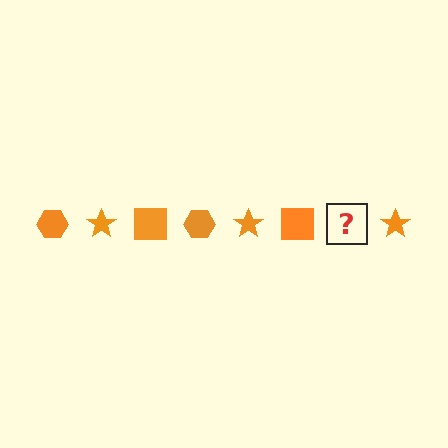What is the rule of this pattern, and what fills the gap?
The rule is that the pattern cycles through hexagon, star, square shapes in orange. The gap should be filled with an orange hexagon.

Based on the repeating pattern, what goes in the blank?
The blank should be an orange hexagon.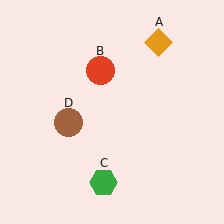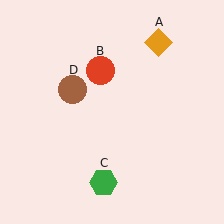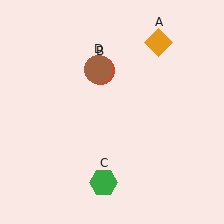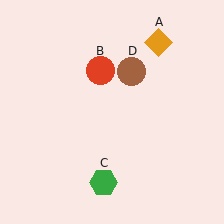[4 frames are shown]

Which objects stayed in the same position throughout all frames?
Orange diamond (object A) and red circle (object B) and green hexagon (object C) remained stationary.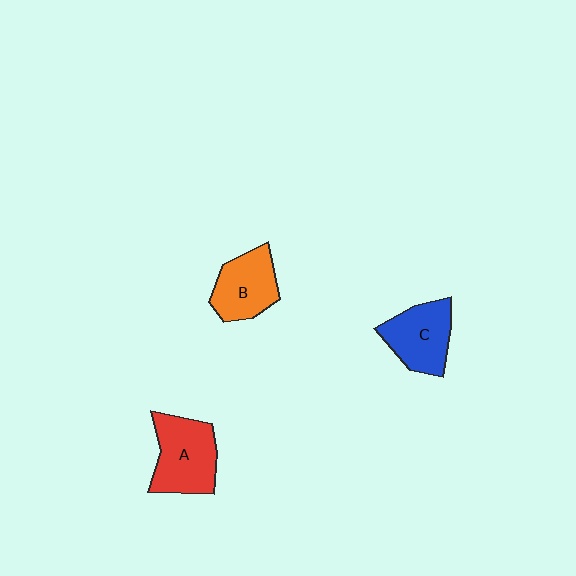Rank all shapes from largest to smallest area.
From largest to smallest: A (red), C (blue), B (orange).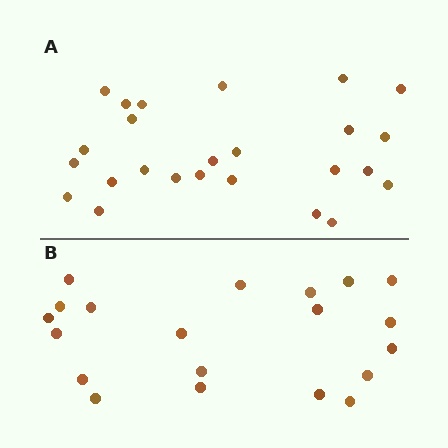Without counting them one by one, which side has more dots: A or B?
Region A (the top region) has more dots.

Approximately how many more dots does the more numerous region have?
Region A has about 5 more dots than region B.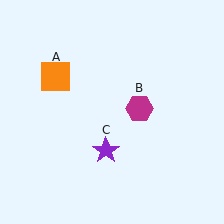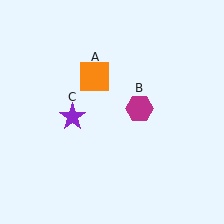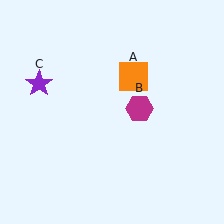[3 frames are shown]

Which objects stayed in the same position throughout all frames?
Magenta hexagon (object B) remained stationary.